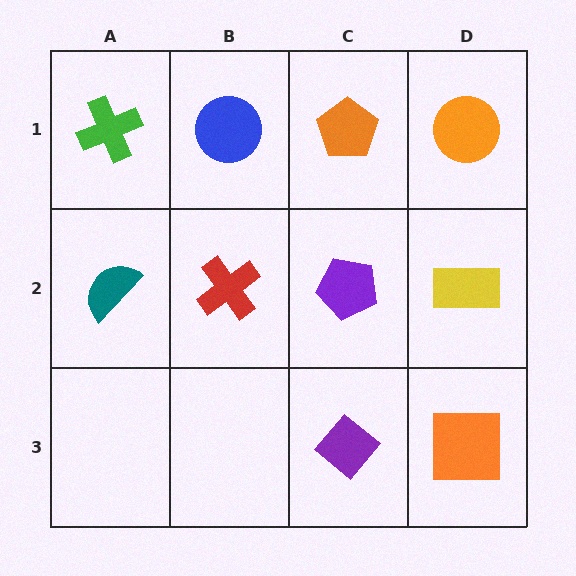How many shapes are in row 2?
4 shapes.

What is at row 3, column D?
An orange square.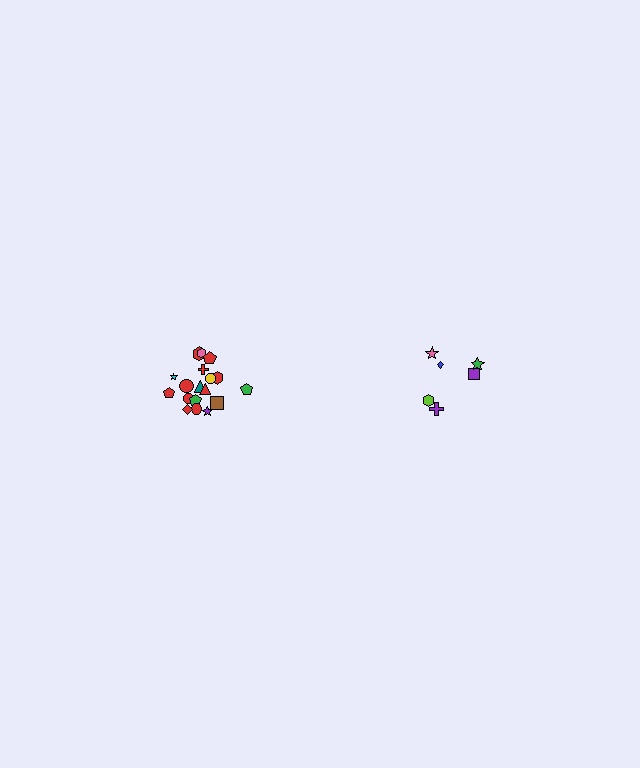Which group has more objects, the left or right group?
The left group.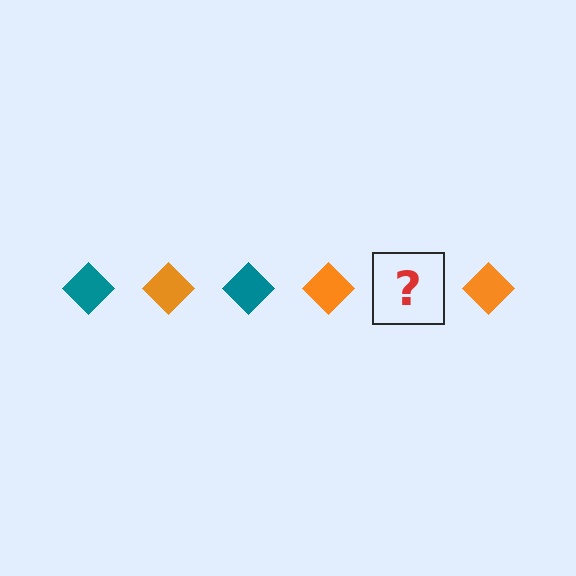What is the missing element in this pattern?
The missing element is a teal diamond.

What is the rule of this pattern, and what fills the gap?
The rule is that the pattern cycles through teal, orange diamonds. The gap should be filled with a teal diamond.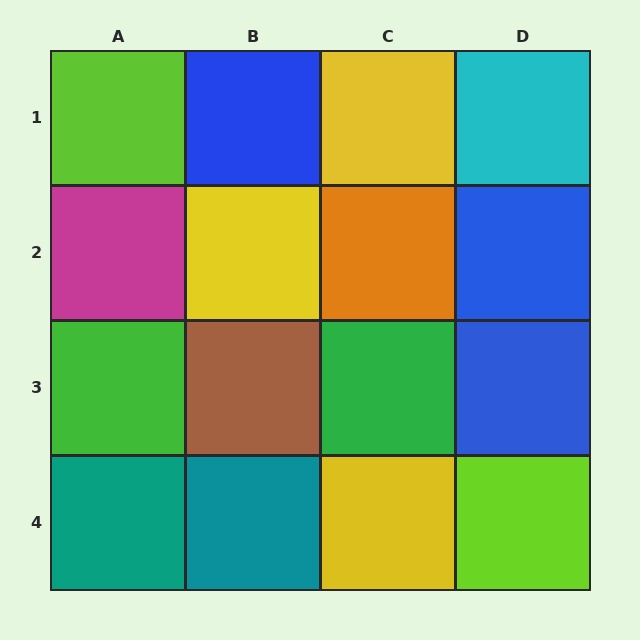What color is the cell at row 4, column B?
Teal.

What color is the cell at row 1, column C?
Yellow.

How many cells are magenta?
1 cell is magenta.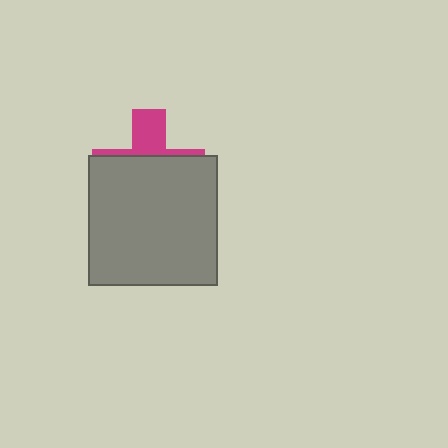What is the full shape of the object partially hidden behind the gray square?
The partially hidden object is a magenta cross.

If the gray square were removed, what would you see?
You would see the complete magenta cross.